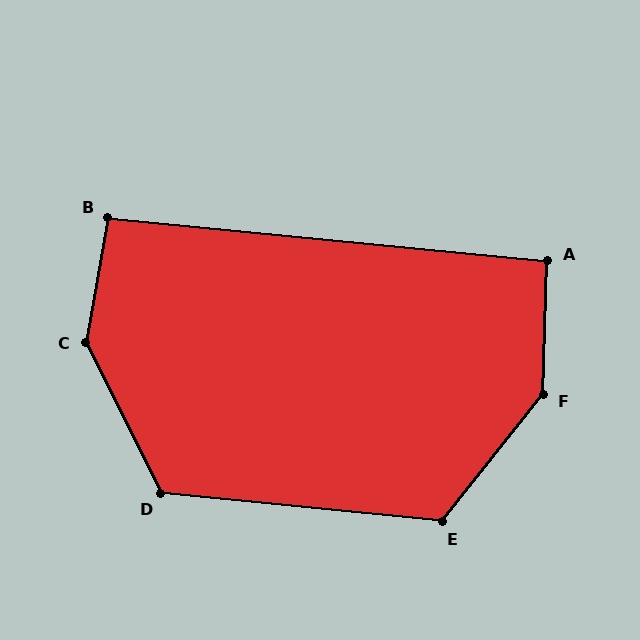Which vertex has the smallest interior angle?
A, at approximately 94 degrees.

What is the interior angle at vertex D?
Approximately 122 degrees (obtuse).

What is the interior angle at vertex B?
Approximately 95 degrees (approximately right).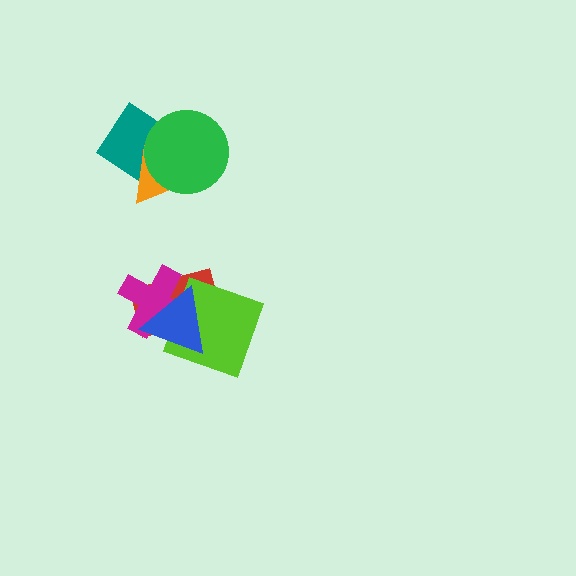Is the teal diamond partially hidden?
Yes, it is partially covered by another shape.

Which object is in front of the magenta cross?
The blue triangle is in front of the magenta cross.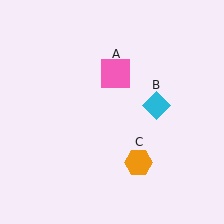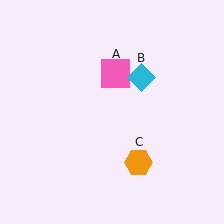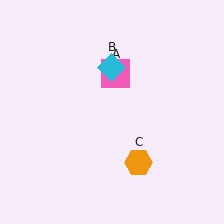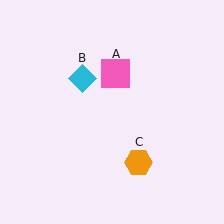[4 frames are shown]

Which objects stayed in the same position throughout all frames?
Pink square (object A) and orange hexagon (object C) remained stationary.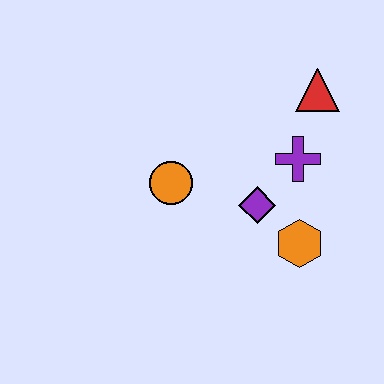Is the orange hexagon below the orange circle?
Yes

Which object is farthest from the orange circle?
The red triangle is farthest from the orange circle.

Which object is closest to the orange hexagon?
The purple diamond is closest to the orange hexagon.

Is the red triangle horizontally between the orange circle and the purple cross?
No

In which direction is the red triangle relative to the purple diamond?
The red triangle is above the purple diamond.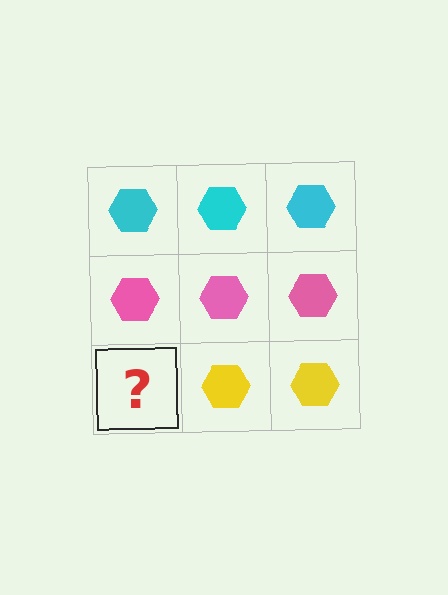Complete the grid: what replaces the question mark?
The question mark should be replaced with a yellow hexagon.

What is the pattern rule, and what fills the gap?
The rule is that each row has a consistent color. The gap should be filled with a yellow hexagon.